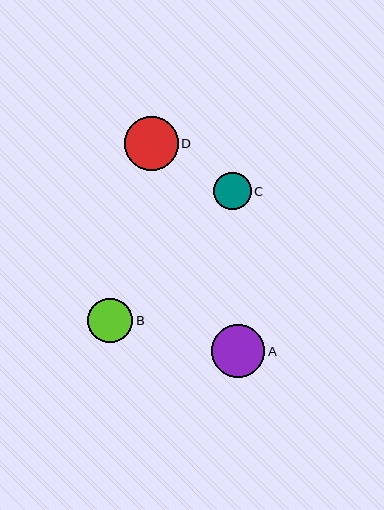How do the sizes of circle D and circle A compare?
Circle D and circle A are approximately the same size.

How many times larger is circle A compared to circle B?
Circle A is approximately 1.2 times the size of circle B.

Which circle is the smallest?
Circle C is the smallest with a size of approximately 37 pixels.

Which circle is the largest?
Circle D is the largest with a size of approximately 53 pixels.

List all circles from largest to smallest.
From largest to smallest: D, A, B, C.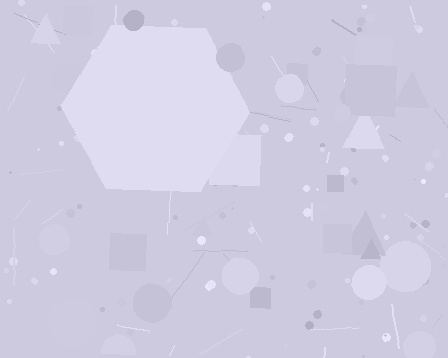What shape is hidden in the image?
A hexagon is hidden in the image.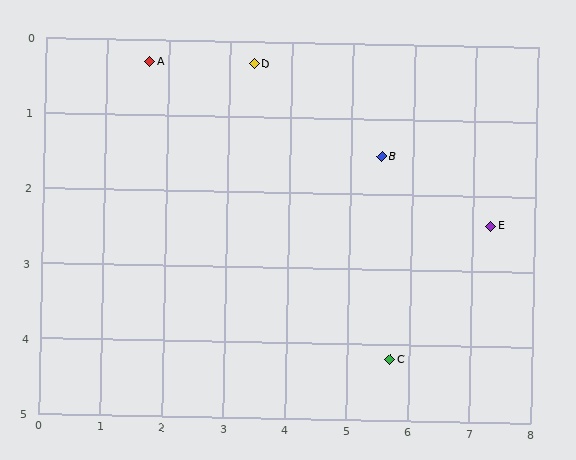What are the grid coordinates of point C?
Point C is at approximately (5.7, 4.2).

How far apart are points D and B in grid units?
Points D and B are about 2.4 grid units apart.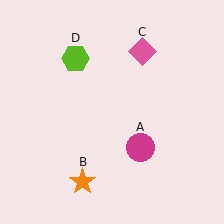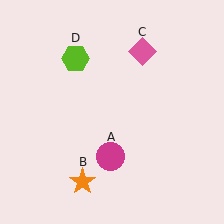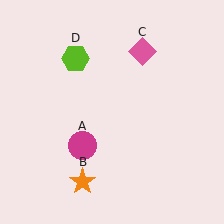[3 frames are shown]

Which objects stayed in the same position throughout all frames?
Orange star (object B) and pink diamond (object C) and lime hexagon (object D) remained stationary.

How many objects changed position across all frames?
1 object changed position: magenta circle (object A).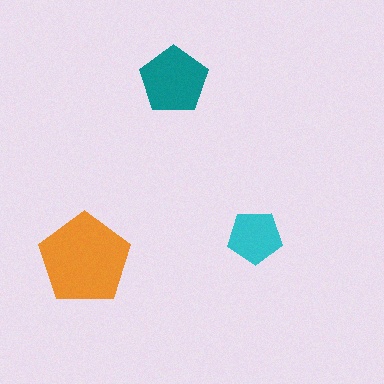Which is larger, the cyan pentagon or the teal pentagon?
The teal one.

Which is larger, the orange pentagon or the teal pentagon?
The orange one.